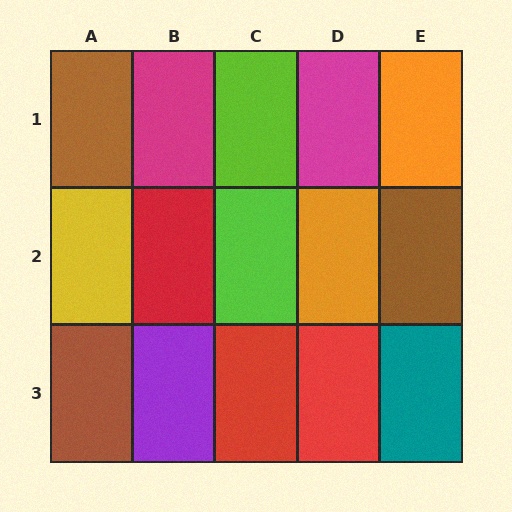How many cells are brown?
3 cells are brown.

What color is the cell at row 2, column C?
Lime.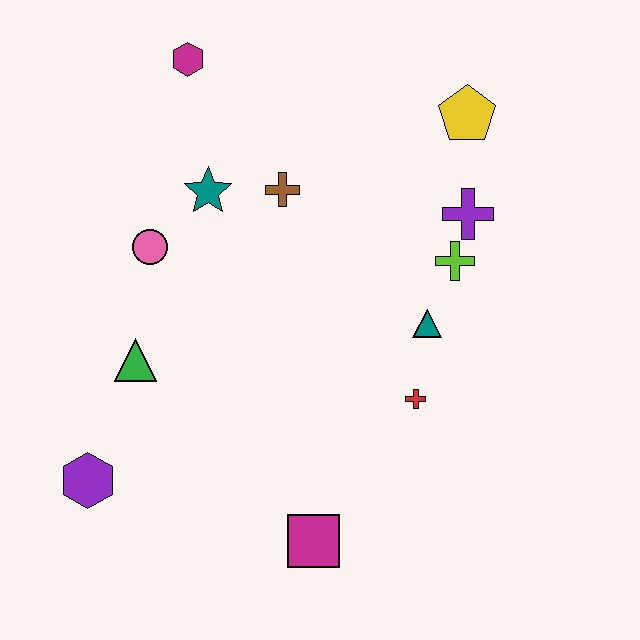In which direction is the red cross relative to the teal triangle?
The red cross is below the teal triangle.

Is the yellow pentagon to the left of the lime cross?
No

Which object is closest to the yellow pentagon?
The purple cross is closest to the yellow pentagon.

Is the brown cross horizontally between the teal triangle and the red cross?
No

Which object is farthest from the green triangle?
The yellow pentagon is farthest from the green triangle.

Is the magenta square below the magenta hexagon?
Yes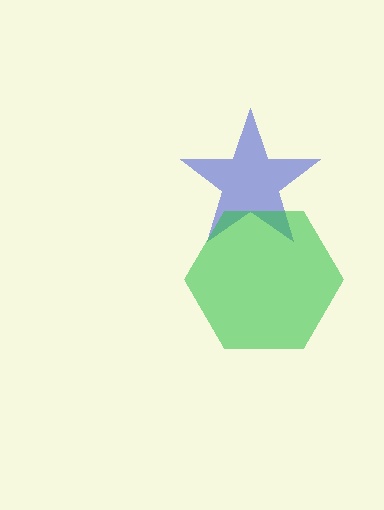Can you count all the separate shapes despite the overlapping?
Yes, there are 2 separate shapes.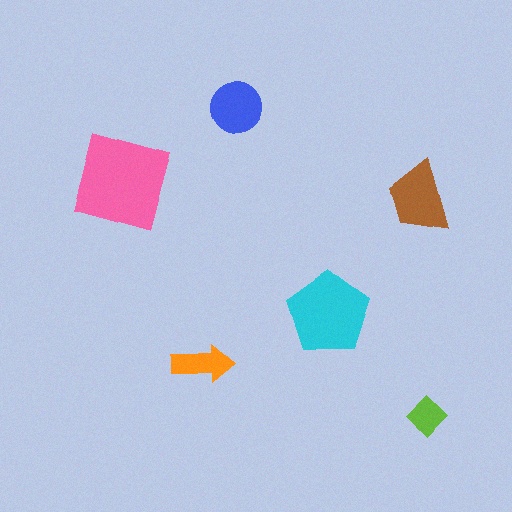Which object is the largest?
The pink square.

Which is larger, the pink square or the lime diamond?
The pink square.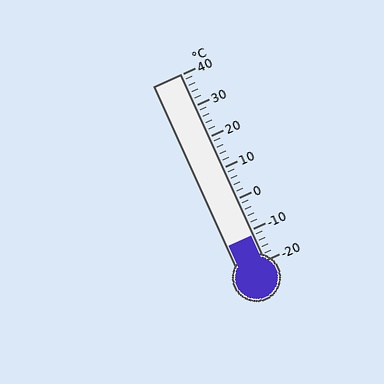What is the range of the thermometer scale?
The thermometer scale ranges from -20°C to 40°C.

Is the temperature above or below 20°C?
The temperature is below 20°C.